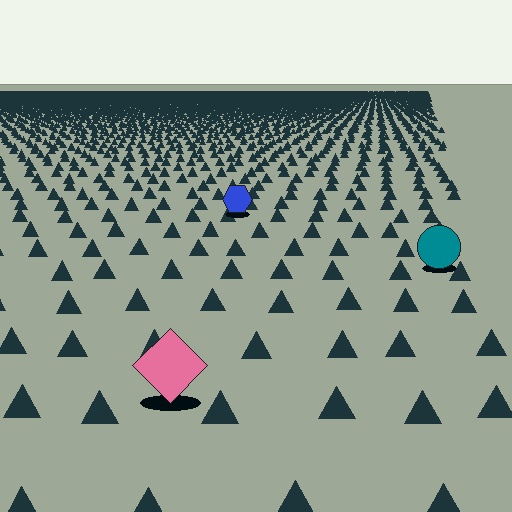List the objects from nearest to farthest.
From nearest to farthest: the pink diamond, the teal circle, the blue hexagon.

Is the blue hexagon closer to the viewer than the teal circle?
No. The teal circle is closer — you can tell from the texture gradient: the ground texture is coarser near it.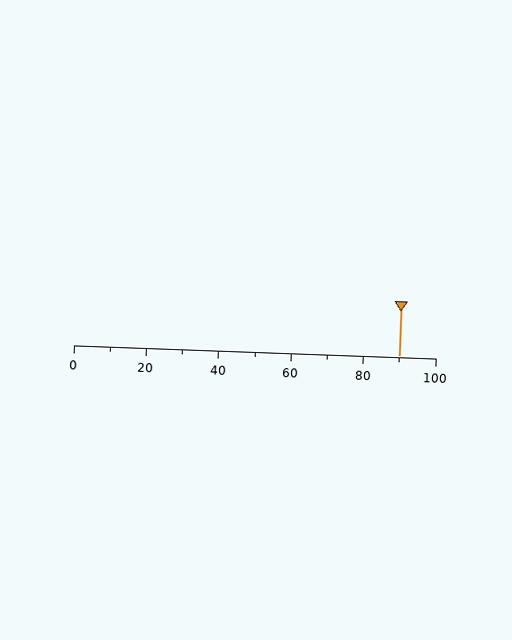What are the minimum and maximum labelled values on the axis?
The axis runs from 0 to 100.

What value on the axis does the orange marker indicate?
The marker indicates approximately 90.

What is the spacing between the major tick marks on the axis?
The major ticks are spaced 20 apart.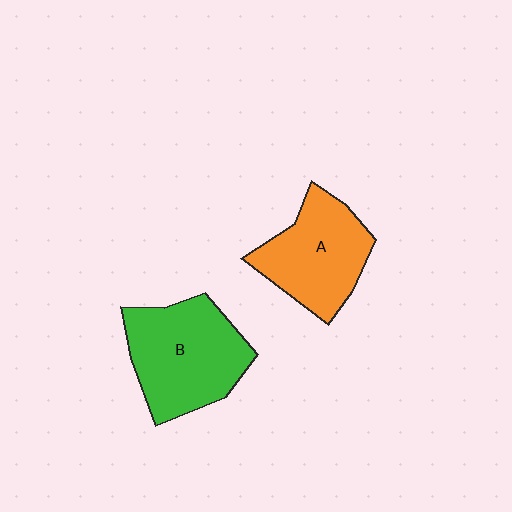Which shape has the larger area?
Shape B (green).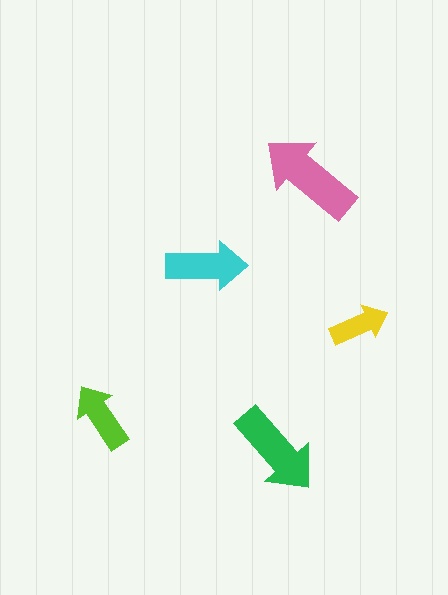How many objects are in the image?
There are 5 objects in the image.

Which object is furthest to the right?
The yellow arrow is rightmost.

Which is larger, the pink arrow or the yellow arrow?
The pink one.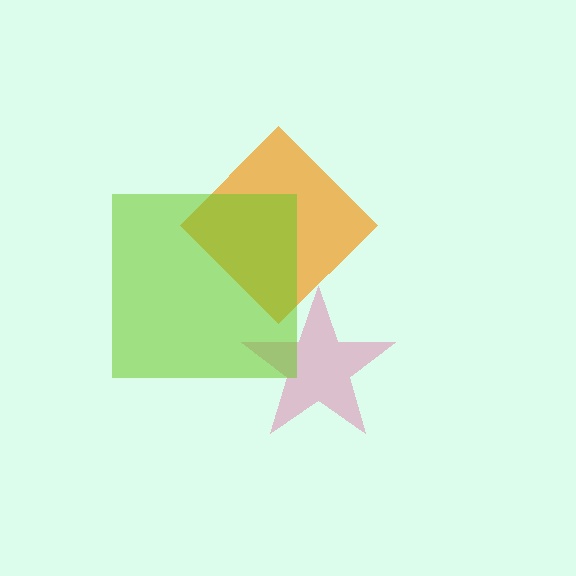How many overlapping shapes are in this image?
There are 3 overlapping shapes in the image.